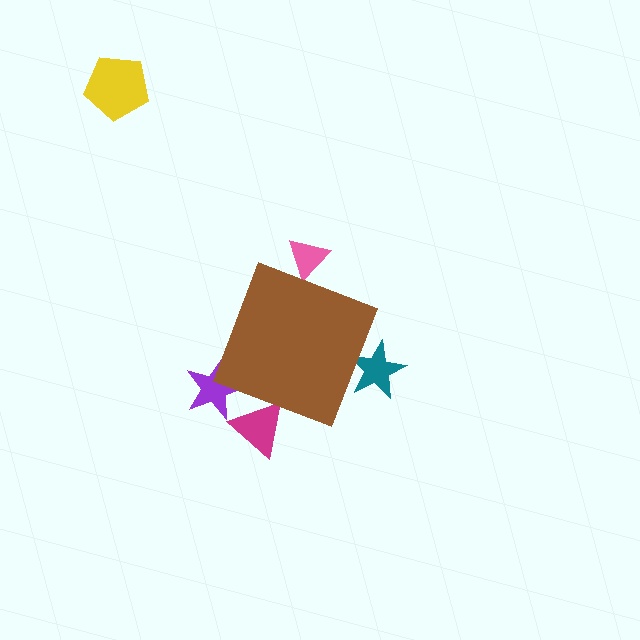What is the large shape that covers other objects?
A brown diamond.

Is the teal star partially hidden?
Yes, the teal star is partially hidden behind the brown diamond.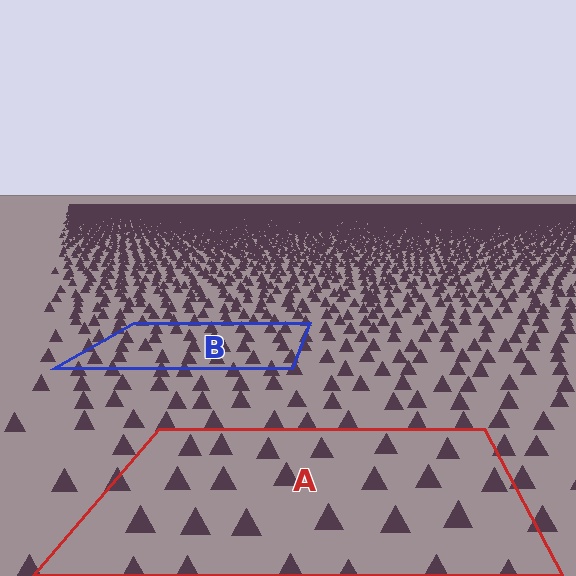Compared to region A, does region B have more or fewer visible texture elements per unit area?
Region B has more texture elements per unit area — they are packed more densely because it is farther away.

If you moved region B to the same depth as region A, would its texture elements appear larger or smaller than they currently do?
They would appear larger. At a closer depth, the same texture elements are projected at a bigger on-screen size.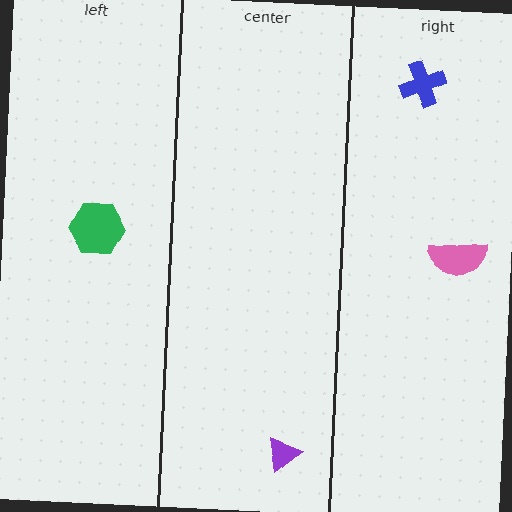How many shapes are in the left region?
1.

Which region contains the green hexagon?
The left region.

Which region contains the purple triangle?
The center region.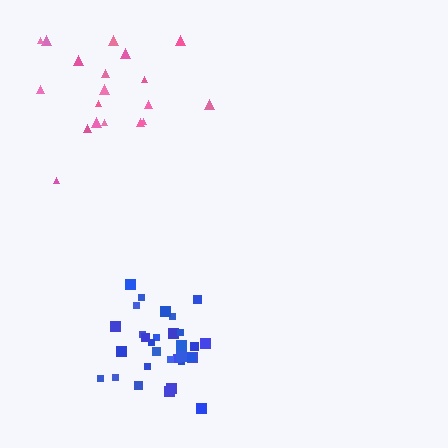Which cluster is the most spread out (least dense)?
Pink.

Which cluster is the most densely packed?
Blue.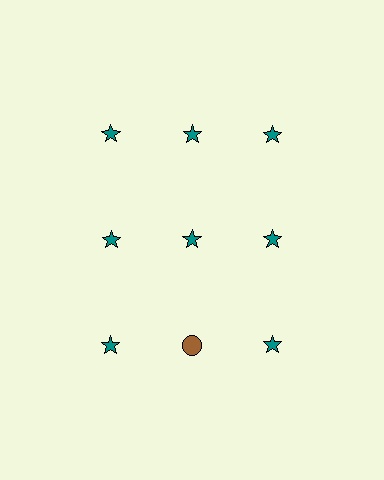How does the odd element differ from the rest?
It differs in both color (brown instead of teal) and shape (circle instead of star).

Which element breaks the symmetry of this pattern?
The brown circle in the third row, second from left column breaks the symmetry. All other shapes are teal stars.